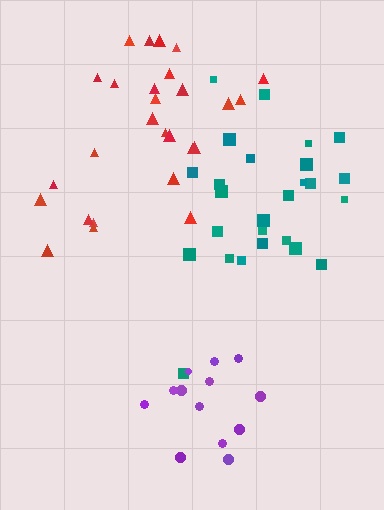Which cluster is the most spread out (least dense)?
Red.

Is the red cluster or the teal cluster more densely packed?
Teal.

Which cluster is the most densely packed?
Purple.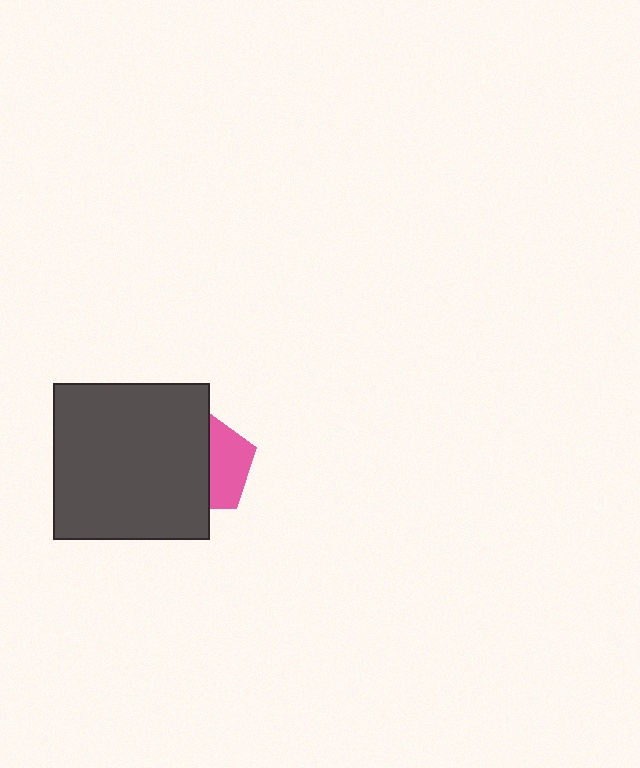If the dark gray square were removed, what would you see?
You would see the complete pink pentagon.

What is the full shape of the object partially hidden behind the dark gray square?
The partially hidden object is a pink pentagon.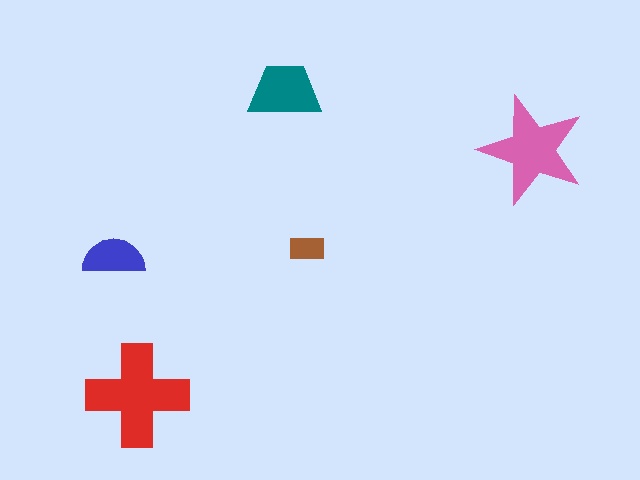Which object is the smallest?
The brown rectangle.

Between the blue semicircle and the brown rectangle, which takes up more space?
The blue semicircle.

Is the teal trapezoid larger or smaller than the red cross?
Smaller.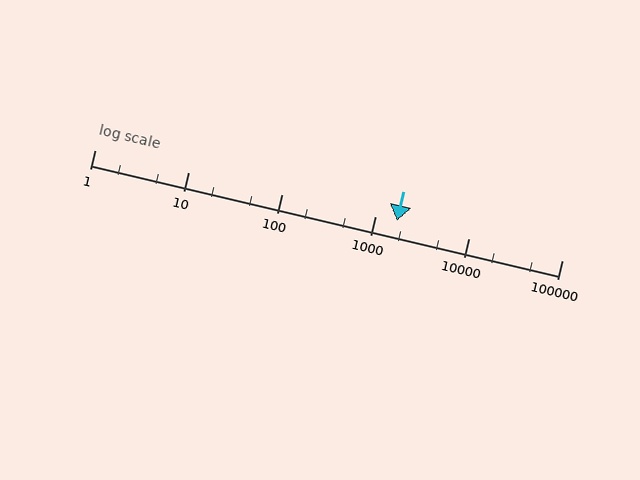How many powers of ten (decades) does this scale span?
The scale spans 5 decades, from 1 to 100000.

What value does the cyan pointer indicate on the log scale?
The pointer indicates approximately 1700.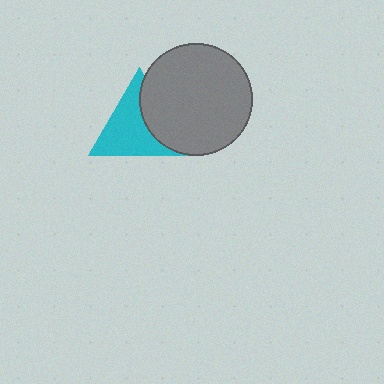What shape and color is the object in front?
The object in front is a gray circle.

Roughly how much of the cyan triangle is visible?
Most of it is visible (roughly 65%).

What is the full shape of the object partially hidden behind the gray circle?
The partially hidden object is a cyan triangle.